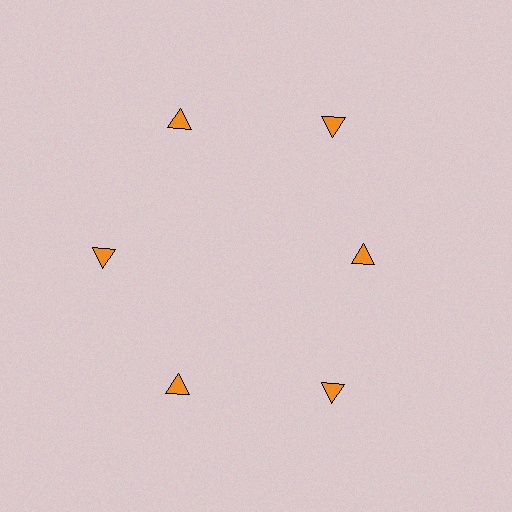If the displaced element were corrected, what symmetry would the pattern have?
It would have 6-fold rotational symmetry — the pattern would map onto itself every 60 degrees.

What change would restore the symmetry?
The symmetry would be restored by moving it outward, back onto the ring so that all 6 triangles sit at equal angles and equal distance from the center.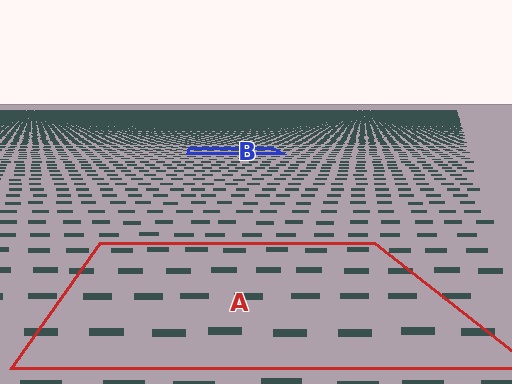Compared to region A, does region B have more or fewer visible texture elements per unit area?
Region B has more texture elements per unit area — they are packed more densely because it is farther away.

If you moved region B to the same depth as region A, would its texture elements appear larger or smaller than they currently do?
They would appear larger. At a closer depth, the same texture elements are projected at a bigger on-screen size.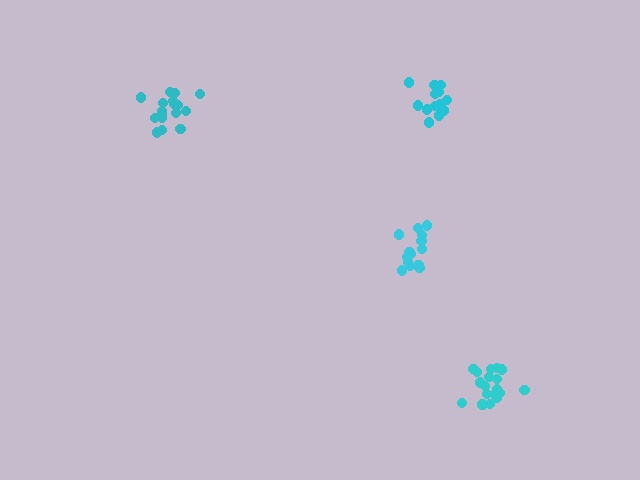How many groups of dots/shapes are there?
There are 4 groups.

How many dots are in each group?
Group 1: 17 dots, Group 2: 19 dots, Group 3: 14 dots, Group 4: 13 dots (63 total).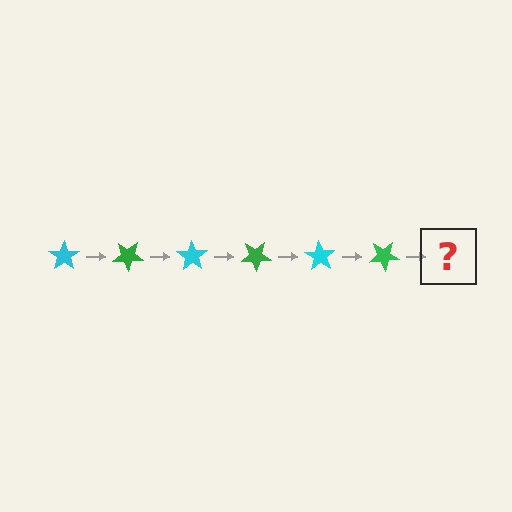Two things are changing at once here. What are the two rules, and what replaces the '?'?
The two rules are that it rotates 35 degrees each step and the color cycles through cyan and green. The '?' should be a cyan star, rotated 210 degrees from the start.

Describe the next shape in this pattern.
It should be a cyan star, rotated 210 degrees from the start.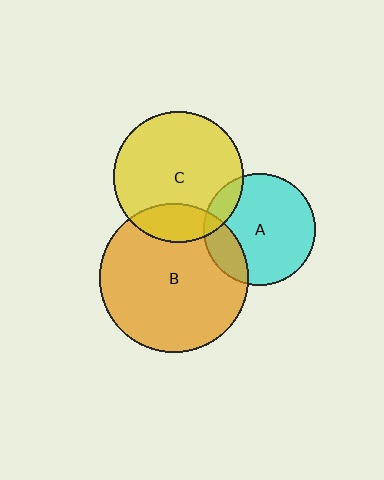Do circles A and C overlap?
Yes.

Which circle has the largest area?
Circle B (orange).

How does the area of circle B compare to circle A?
Approximately 1.8 times.